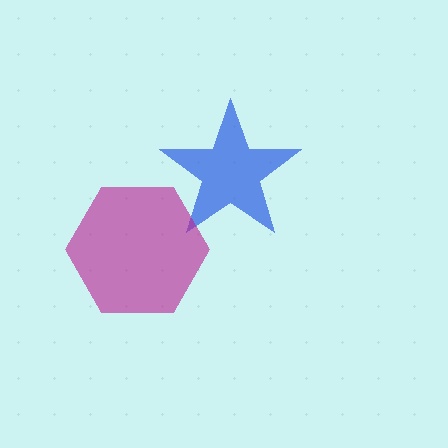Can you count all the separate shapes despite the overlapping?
Yes, there are 2 separate shapes.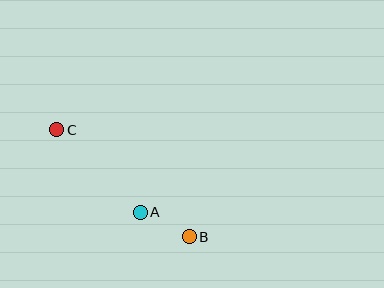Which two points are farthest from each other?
Points B and C are farthest from each other.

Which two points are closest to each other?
Points A and B are closest to each other.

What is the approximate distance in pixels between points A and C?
The distance between A and C is approximately 117 pixels.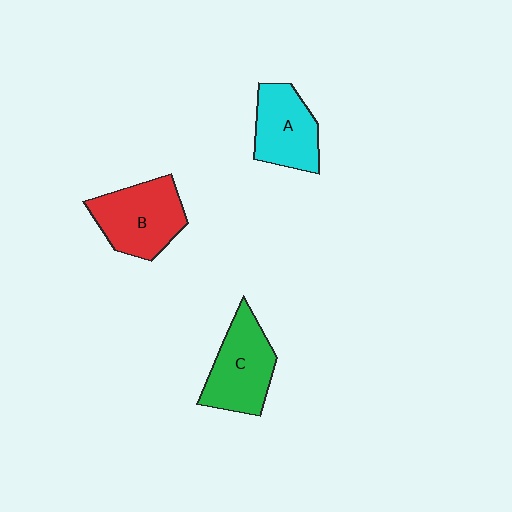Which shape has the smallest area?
Shape A (cyan).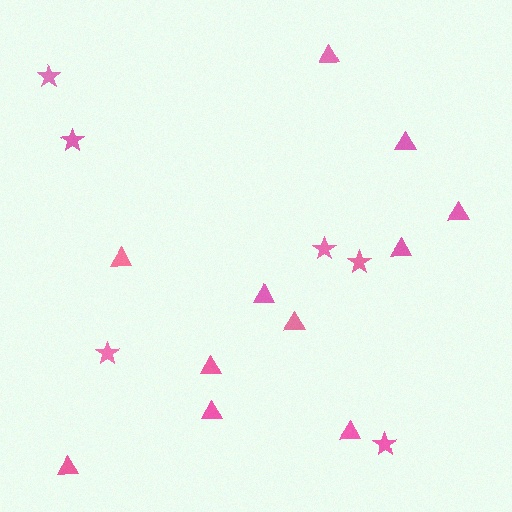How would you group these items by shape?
There are 2 groups: one group of stars (6) and one group of triangles (11).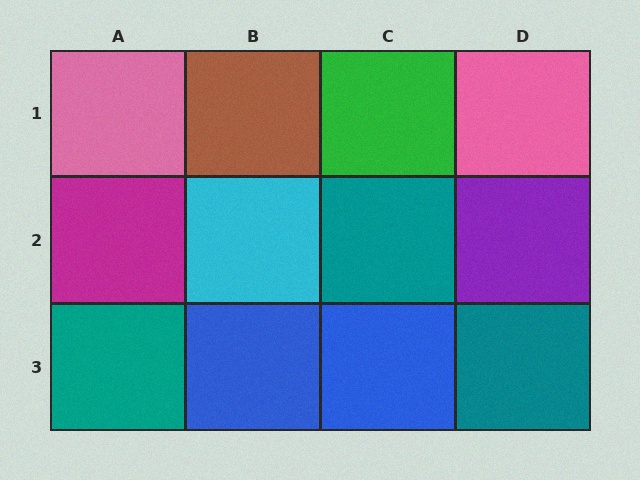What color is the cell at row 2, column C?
Teal.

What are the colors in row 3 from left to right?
Teal, blue, blue, teal.